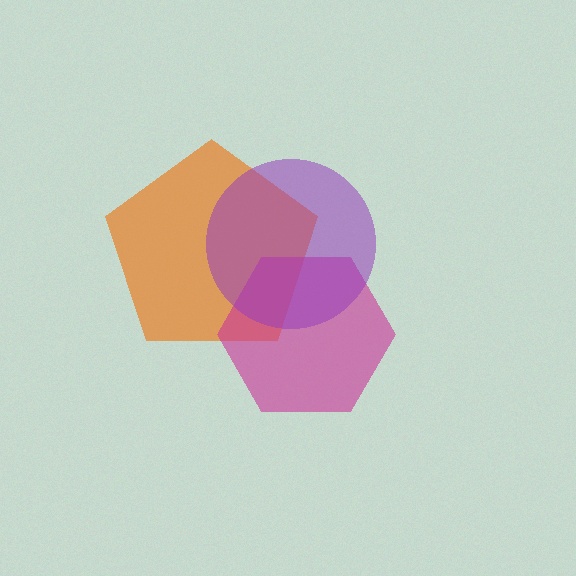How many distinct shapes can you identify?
There are 3 distinct shapes: an orange pentagon, a magenta hexagon, a purple circle.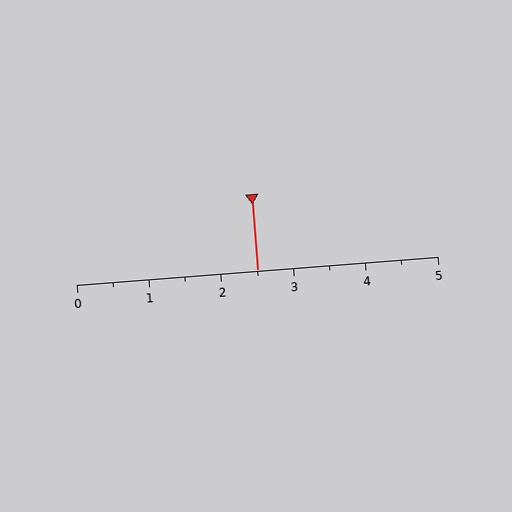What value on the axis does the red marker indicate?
The marker indicates approximately 2.5.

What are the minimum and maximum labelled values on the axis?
The axis runs from 0 to 5.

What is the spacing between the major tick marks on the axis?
The major ticks are spaced 1 apart.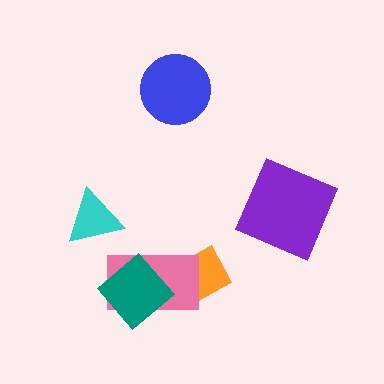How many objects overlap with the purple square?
0 objects overlap with the purple square.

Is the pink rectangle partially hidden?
Yes, it is partially covered by another shape.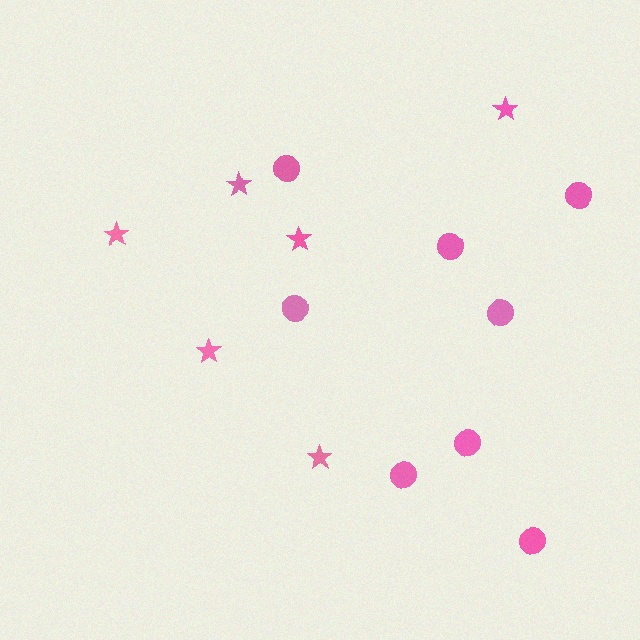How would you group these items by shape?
There are 2 groups: one group of stars (6) and one group of circles (8).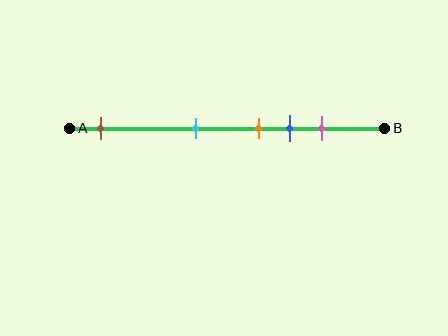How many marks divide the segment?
There are 5 marks dividing the segment.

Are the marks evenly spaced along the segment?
No, the marks are not evenly spaced.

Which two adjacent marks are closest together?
The orange and blue marks are the closest adjacent pair.